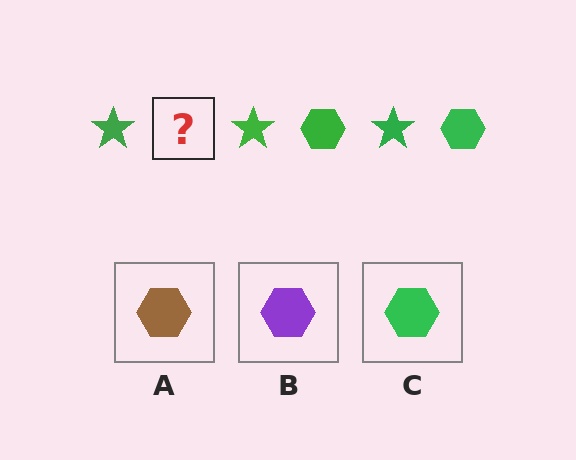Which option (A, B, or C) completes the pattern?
C.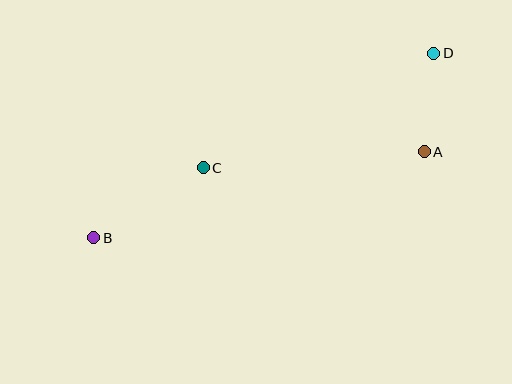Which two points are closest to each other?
Points A and D are closest to each other.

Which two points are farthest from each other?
Points B and D are farthest from each other.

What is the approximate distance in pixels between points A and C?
The distance between A and C is approximately 222 pixels.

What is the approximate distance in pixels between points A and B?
The distance between A and B is approximately 342 pixels.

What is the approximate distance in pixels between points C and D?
The distance between C and D is approximately 257 pixels.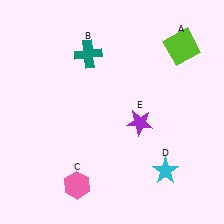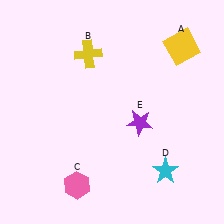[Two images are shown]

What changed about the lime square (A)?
In Image 1, A is lime. In Image 2, it changed to yellow.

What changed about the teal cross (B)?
In Image 1, B is teal. In Image 2, it changed to yellow.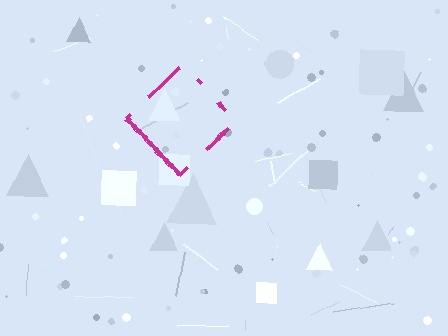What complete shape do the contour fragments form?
The contour fragments form a diamond.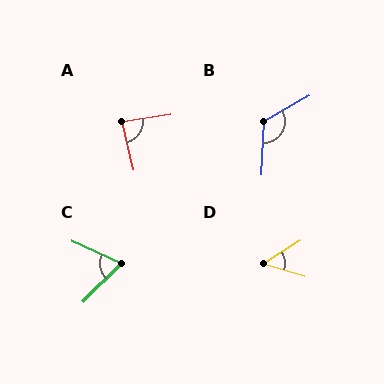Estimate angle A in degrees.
Approximately 86 degrees.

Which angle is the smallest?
D, at approximately 49 degrees.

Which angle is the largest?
B, at approximately 123 degrees.